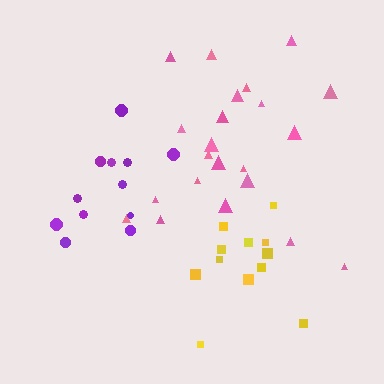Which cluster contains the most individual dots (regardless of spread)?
Pink (22).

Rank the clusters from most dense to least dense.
purple, yellow, pink.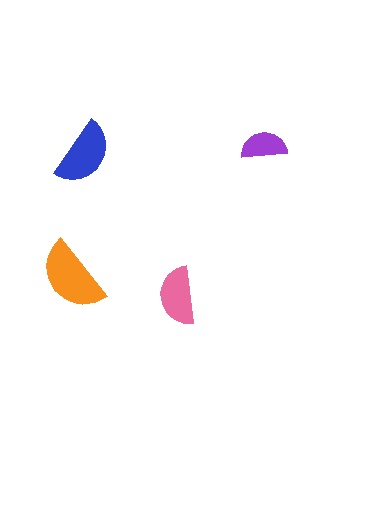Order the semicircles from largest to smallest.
the orange one, the blue one, the pink one, the purple one.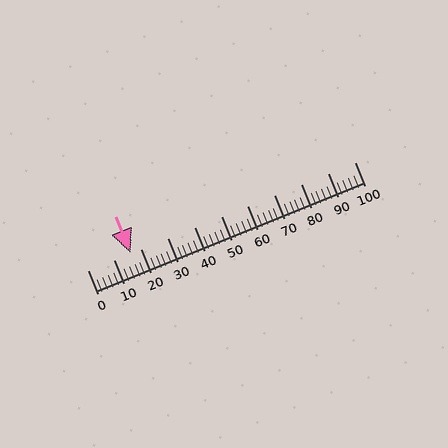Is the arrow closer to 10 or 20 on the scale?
The arrow is closer to 20.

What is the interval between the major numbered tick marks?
The major tick marks are spaced 10 units apart.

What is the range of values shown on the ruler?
The ruler shows values from 0 to 100.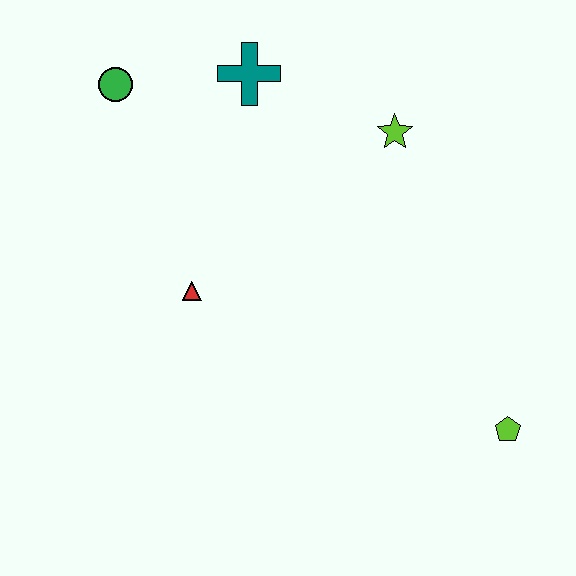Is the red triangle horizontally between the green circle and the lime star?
Yes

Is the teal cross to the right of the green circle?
Yes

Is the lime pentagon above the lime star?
No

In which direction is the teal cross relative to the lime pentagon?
The teal cross is above the lime pentagon.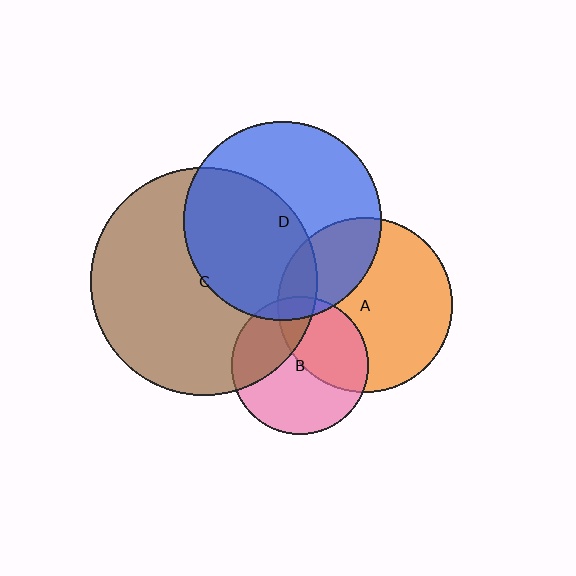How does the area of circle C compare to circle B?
Approximately 2.7 times.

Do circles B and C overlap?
Yes.